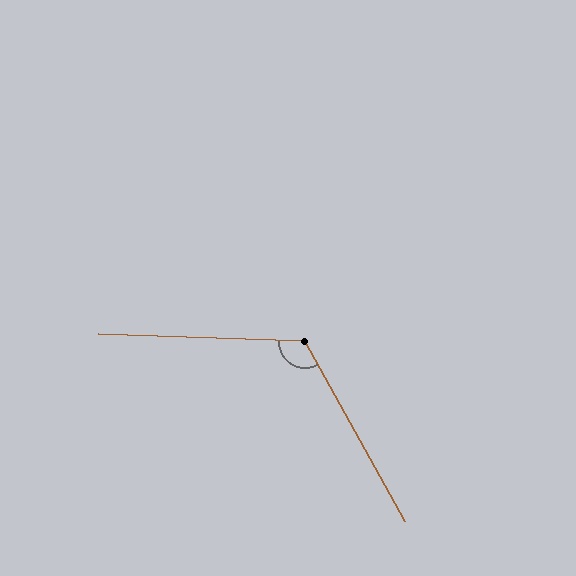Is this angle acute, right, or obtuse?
It is obtuse.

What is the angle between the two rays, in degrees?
Approximately 121 degrees.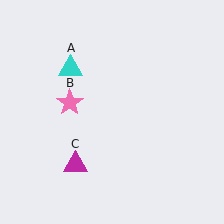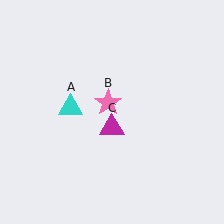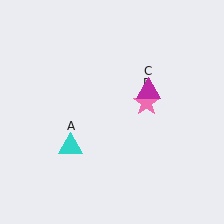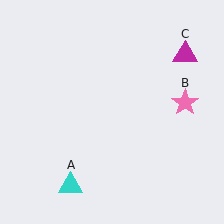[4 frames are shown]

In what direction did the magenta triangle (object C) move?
The magenta triangle (object C) moved up and to the right.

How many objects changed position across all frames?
3 objects changed position: cyan triangle (object A), pink star (object B), magenta triangle (object C).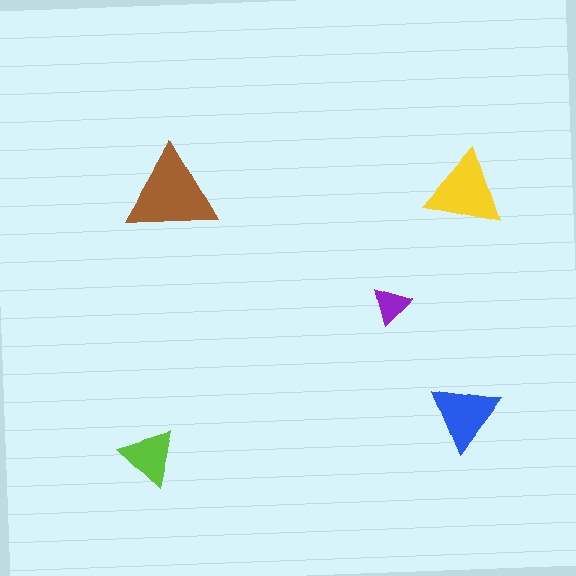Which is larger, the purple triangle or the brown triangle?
The brown one.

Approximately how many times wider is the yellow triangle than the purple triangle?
About 2 times wider.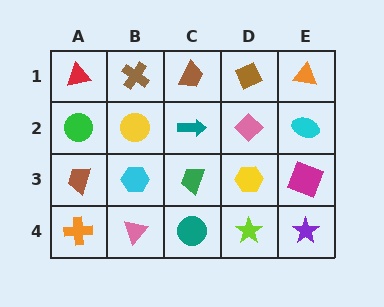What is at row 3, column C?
A green trapezoid.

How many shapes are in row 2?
5 shapes.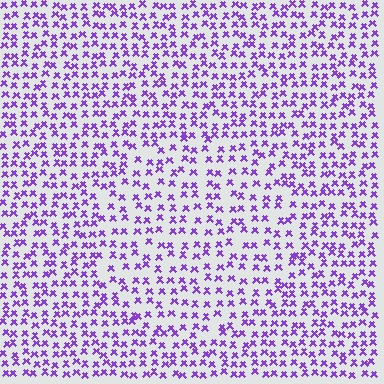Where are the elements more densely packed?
The elements are more densely packed outside the circle boundary.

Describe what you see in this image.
The image contains small purple elements arranged at two different densities. A circle-shaped region is visible where the elements are less densely packed than the surrounding area.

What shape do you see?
I see a circle.